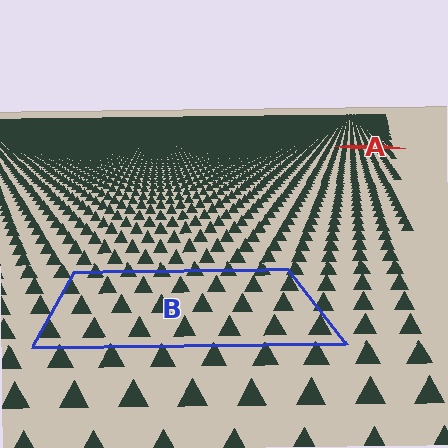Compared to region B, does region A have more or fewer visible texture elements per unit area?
Region A has more texture elements per unit area — they are packed more densely because it is farther away.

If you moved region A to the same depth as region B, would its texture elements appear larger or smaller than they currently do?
They would appear larger. At a closer depth, the same texture elements are projected at a bigger on-screen size.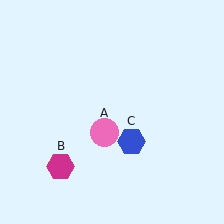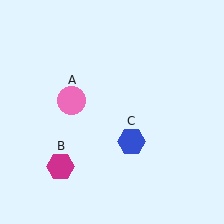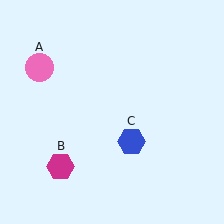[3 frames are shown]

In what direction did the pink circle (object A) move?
The pink circle (object A) moved up and to the left.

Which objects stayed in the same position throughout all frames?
Magenta hexagon (object B) and blue hexagon (object C) remained stationary.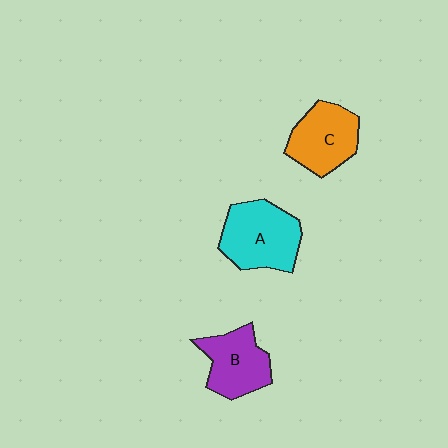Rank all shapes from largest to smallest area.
From largest to smallest: A (cyan), C (orange), B (purple).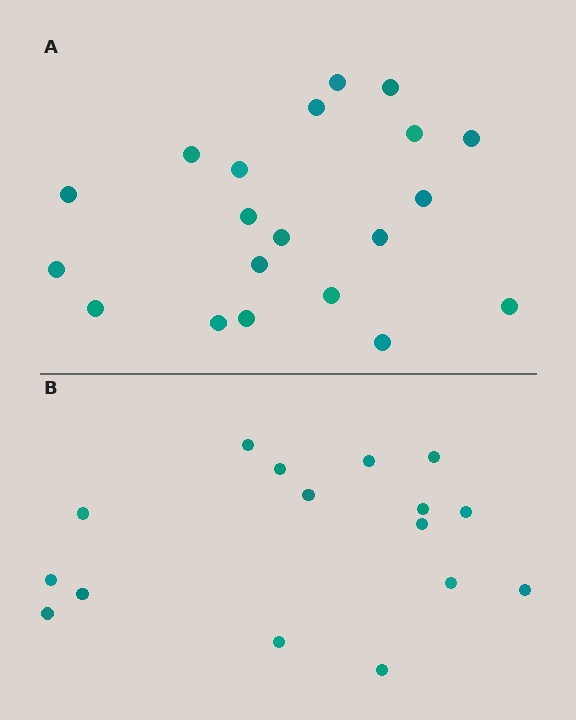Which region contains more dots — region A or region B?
Region A (the top region) has more dots.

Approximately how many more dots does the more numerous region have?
Region A has about 4 more dots than region B.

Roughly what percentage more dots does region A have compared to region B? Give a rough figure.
About 25% more.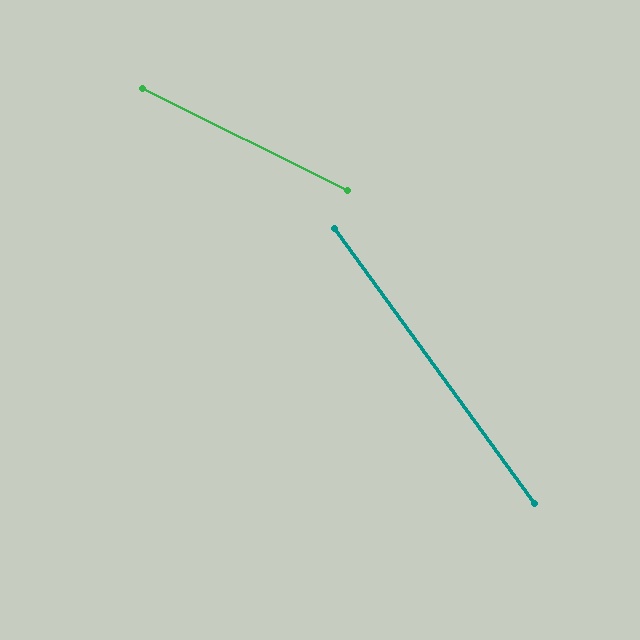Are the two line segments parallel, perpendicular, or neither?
Neither parallel nor perpendicular — they differ by about 27°.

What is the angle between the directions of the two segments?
Approximately 27 degrees.